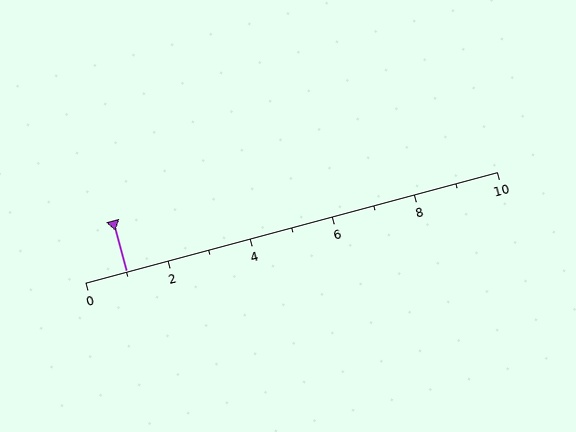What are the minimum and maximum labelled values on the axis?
The axis runs from 0 to 10.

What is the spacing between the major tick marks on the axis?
The major ticks are spaced 2 apart.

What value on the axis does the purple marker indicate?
The marker indicates approximately 1.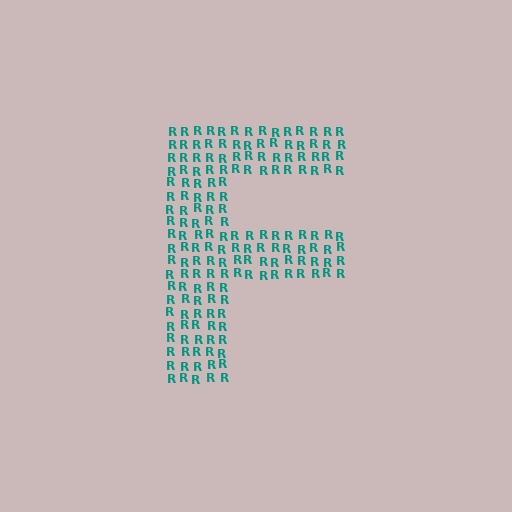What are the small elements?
The small elements are letter R's.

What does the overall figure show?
The overall figure shows the letter F.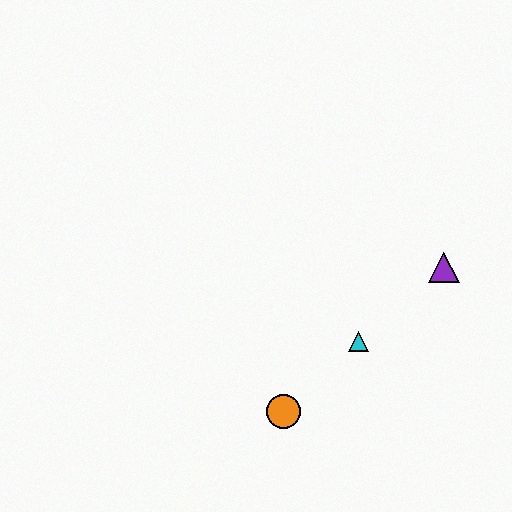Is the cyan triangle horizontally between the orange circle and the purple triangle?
Yes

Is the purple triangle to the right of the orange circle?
Yes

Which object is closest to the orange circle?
The cyan triangle is closest to the orange circle.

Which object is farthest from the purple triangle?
The orange circle is farthest from the purple triangle.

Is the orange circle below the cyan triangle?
Yes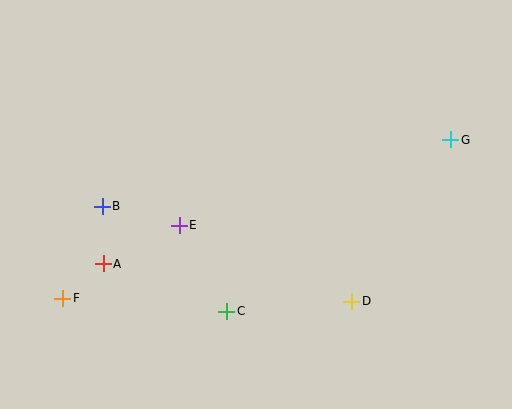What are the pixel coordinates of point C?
Point C is at (227, 311).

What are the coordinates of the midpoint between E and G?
The midpoint between E and G is at (315, 183).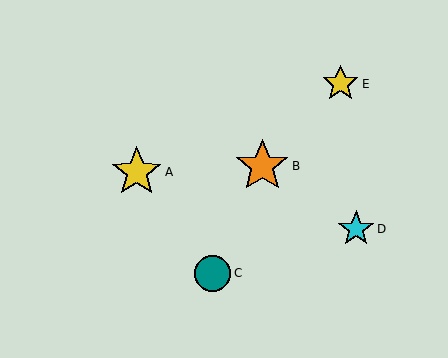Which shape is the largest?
The orange star (labeled B) is the largest.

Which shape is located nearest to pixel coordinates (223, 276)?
The teal circle (labeled C) at (212, 273) is nearest to that location.